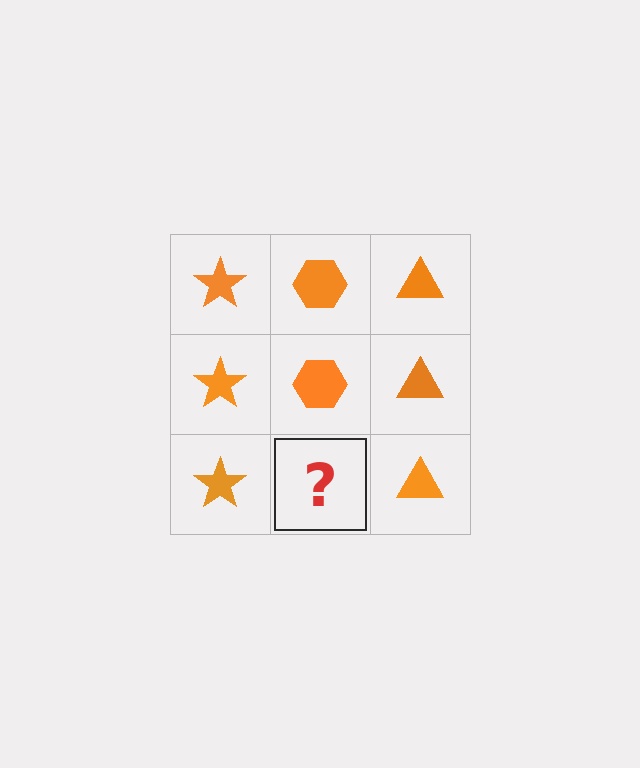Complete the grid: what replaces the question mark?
The question mark should be replaced with an orange hexagon.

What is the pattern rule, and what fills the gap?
The rule is that each column has a consistent shape. The gap should be filled with an orange hexagon.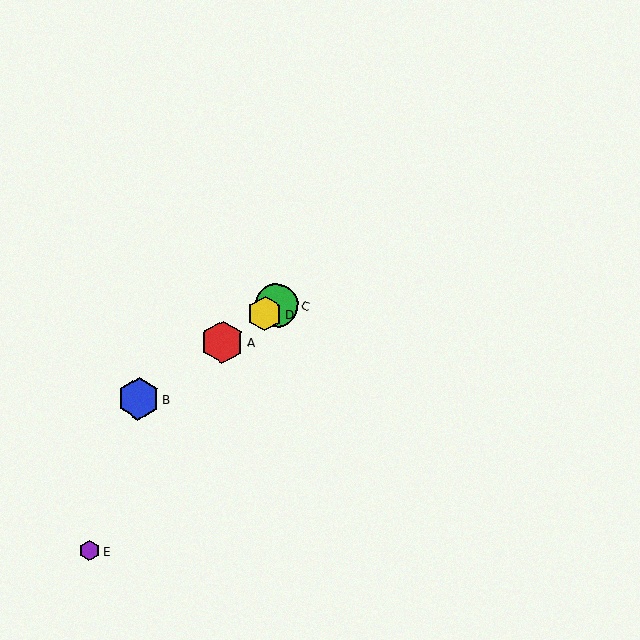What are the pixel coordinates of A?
Object A is at (223, 342).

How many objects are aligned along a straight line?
4 objects (A, B, C, D) are aligned along a straight line.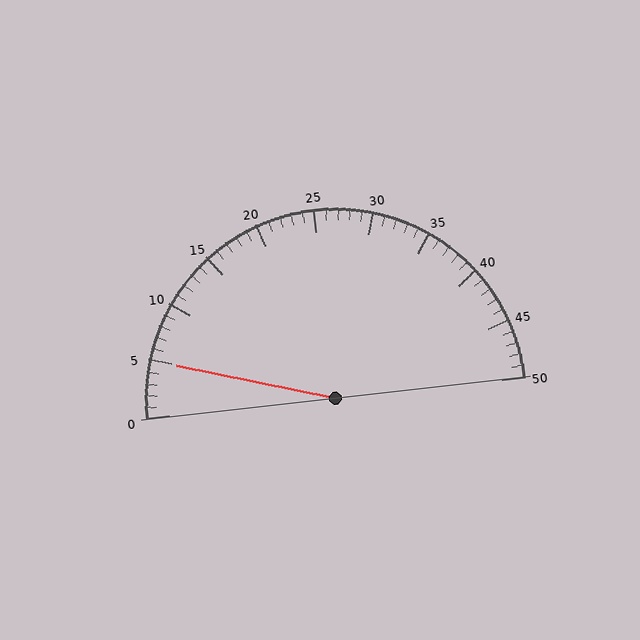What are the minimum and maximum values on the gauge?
The gauge ranges from 0 to 50.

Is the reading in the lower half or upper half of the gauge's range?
The reading is in the lower half of the range (0 to 50).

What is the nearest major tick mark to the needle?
The nearest major tick mark is 5.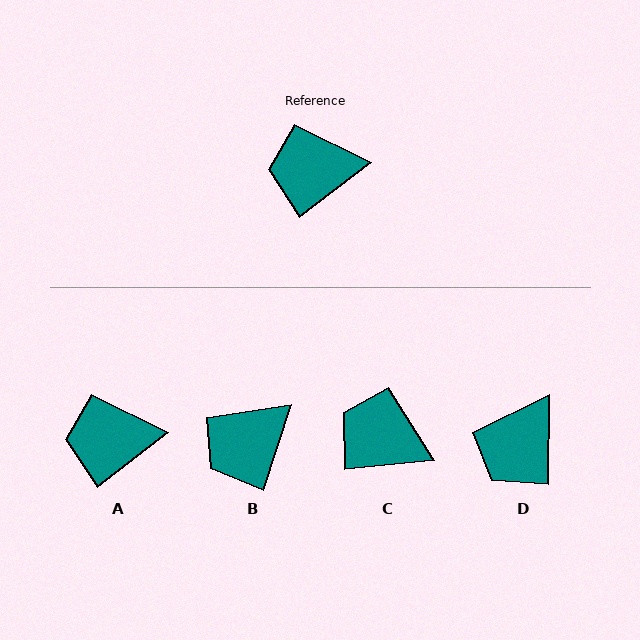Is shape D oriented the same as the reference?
No, it is off by about 52 degrees.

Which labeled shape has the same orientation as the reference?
A.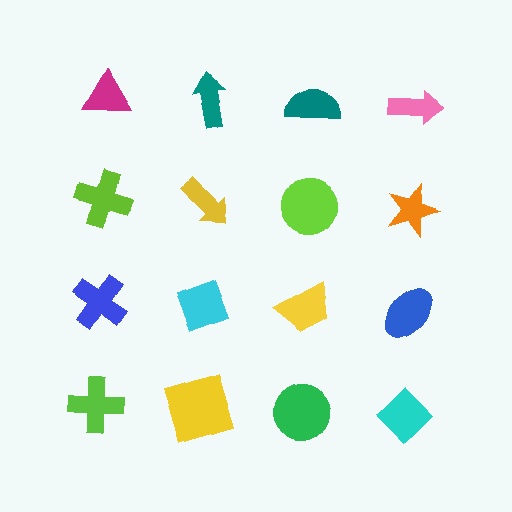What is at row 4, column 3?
A green circle.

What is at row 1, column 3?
A teal semicircle.